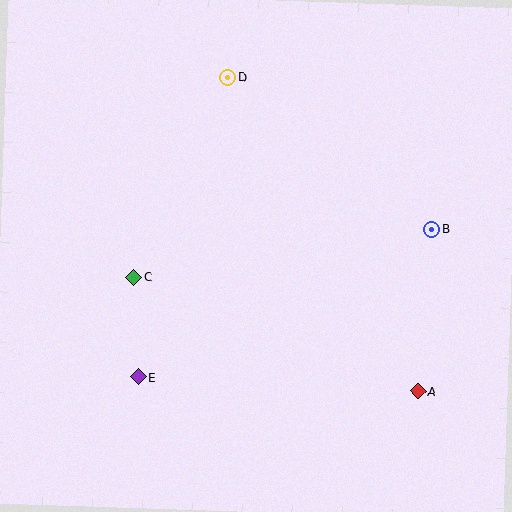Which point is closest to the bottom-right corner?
Point A is closest to the bottom-right corner.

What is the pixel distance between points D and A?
The distance between D and A is 367 pixels.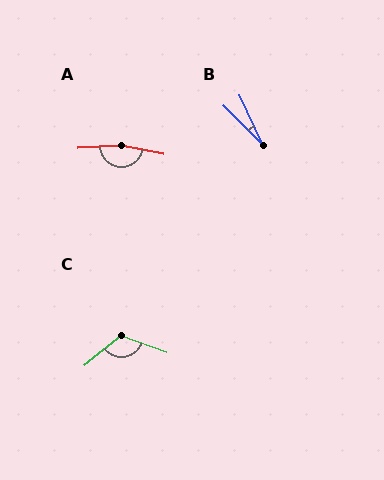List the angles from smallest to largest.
B (20°), C (121°), A (165°).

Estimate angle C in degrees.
Approximately 121 degrees.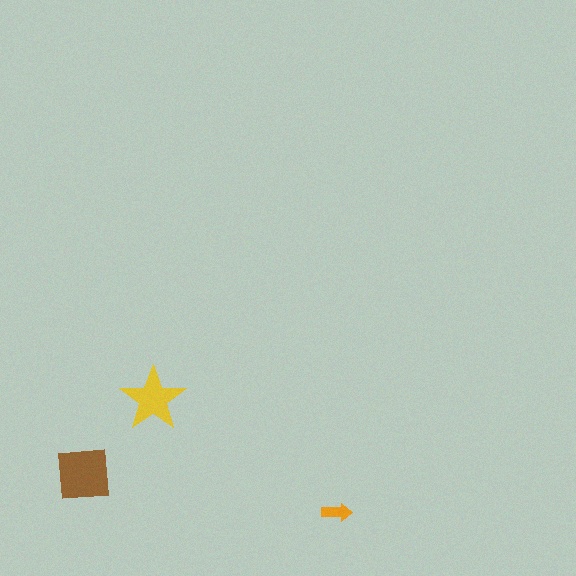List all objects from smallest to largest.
The orange arrow, the yellow star, the brown square.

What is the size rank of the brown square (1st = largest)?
1st.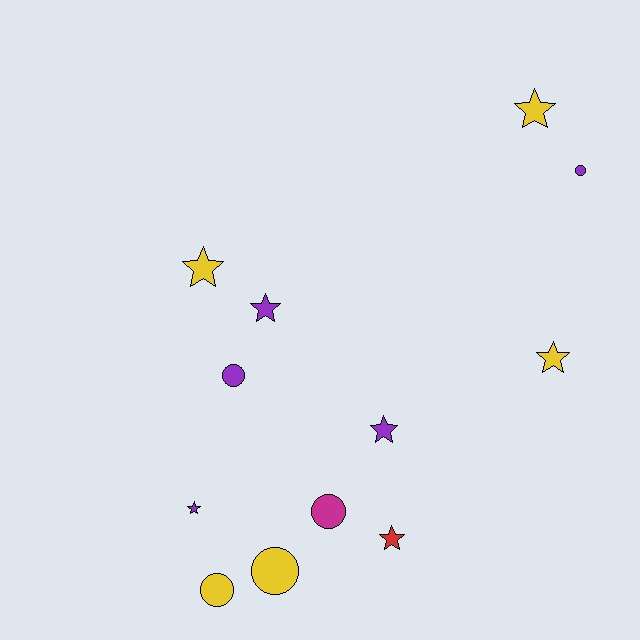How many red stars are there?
There is 1 red star.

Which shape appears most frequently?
Star, with 7 objects.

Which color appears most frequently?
Yellow, with 5 objects.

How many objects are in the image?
There are 12 objects.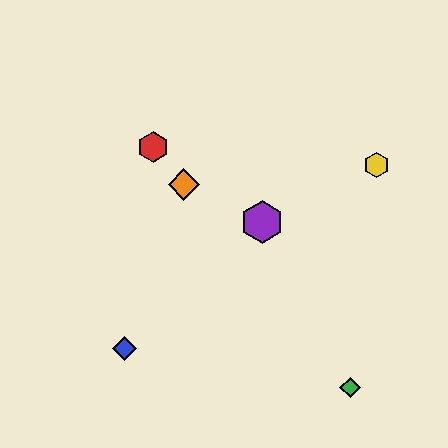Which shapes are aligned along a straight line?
The red hexagon, the green diamond, the orange diamond are aligned along a straight line.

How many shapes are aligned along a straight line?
3 shapes (the red hexagon, the green diamond, the orange diamond) are aligned along a straight line.